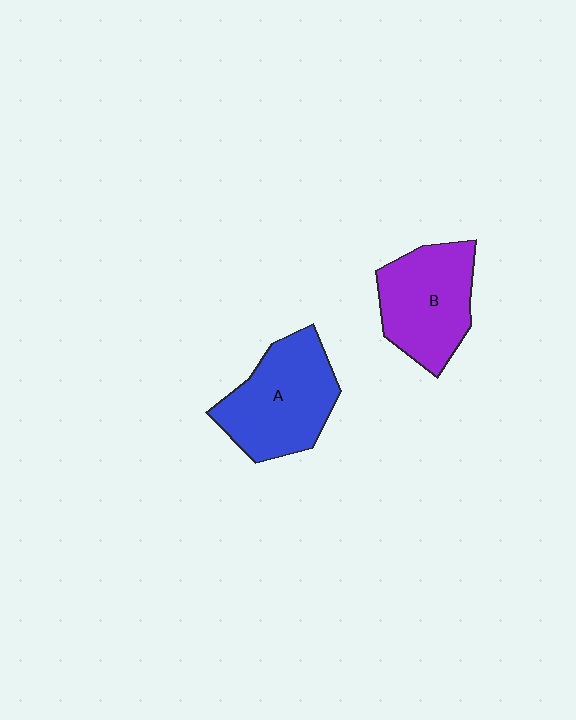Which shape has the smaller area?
Shape B (purple).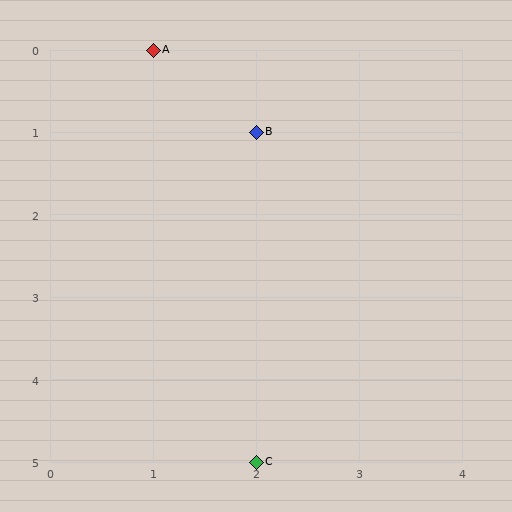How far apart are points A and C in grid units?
Points A and C are 1 column and 5 rows apart (about 5.1 grid units diagonally).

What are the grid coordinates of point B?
Point B is at grid coordinates (2, 1).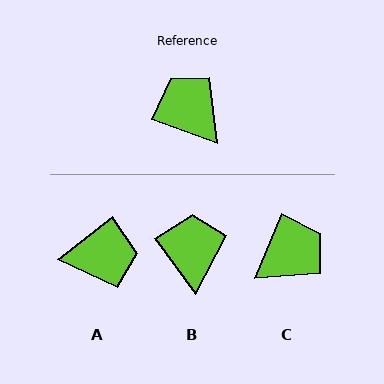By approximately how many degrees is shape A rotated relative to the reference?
Approximately 121 degrees clockwise.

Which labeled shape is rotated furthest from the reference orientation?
A, about 121 degrees away.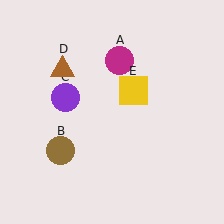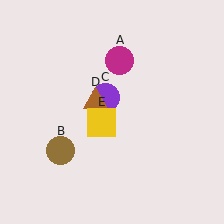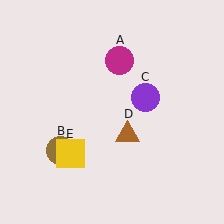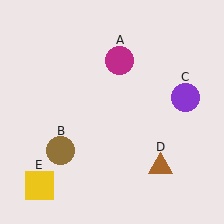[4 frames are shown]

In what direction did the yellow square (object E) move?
The yellow square (object E) moved down and to the left.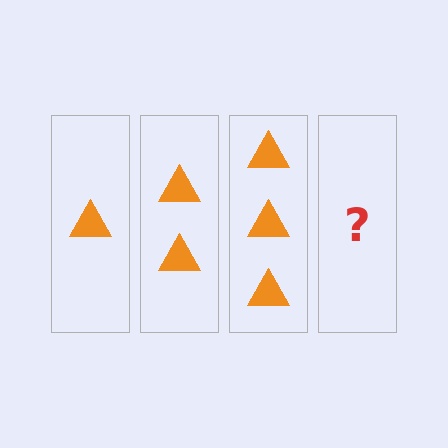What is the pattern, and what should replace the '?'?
The pattern is that each step adds one more triangle. The '?' should be 4 triangles.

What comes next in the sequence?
The next element should be 4 triangles.